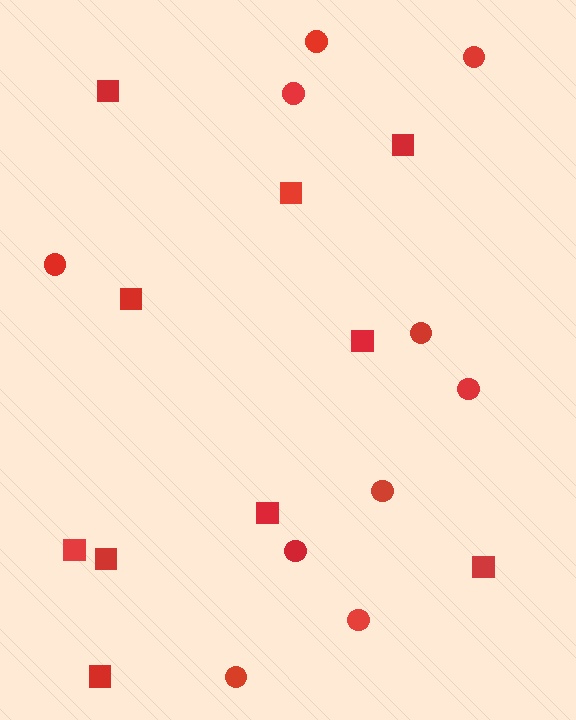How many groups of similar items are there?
There are 2 groups: one group of circles (10) and one group of squares (10).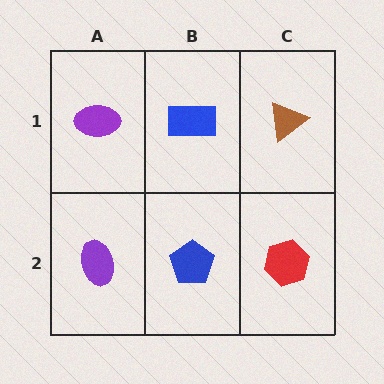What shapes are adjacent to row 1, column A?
A purple ellipse (row 2, column A), a blue rectangle (row 1, column B).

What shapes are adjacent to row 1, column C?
A red hexagon (row 2, column C), a blue rectangle (row 1, column B).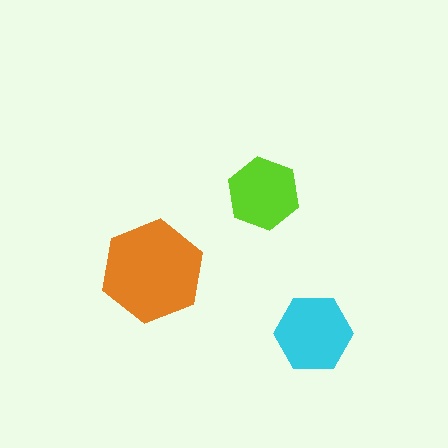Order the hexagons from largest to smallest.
the orange one, the cyan one, the lime one.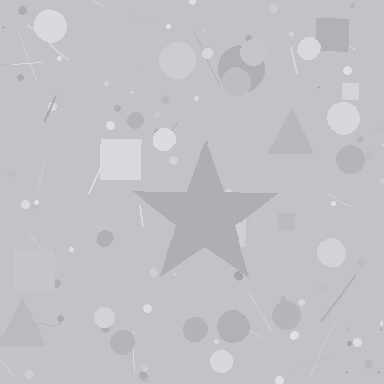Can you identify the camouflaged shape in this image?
The camouflaged shape is a star.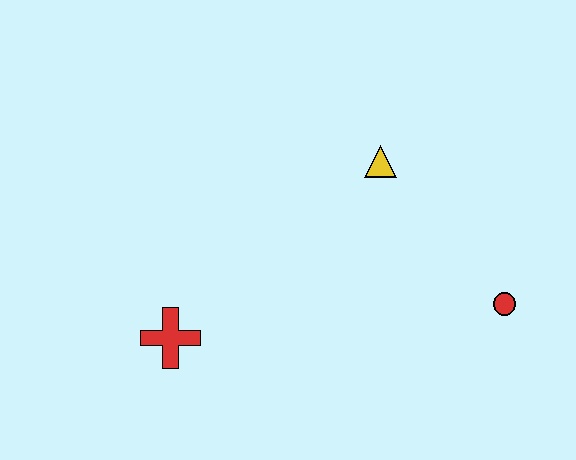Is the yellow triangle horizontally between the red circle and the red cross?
Yes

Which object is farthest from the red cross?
The red circle is farthest from the red cross.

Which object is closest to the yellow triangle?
The red circle is closest to the yellow triangle.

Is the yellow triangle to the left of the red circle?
Yes